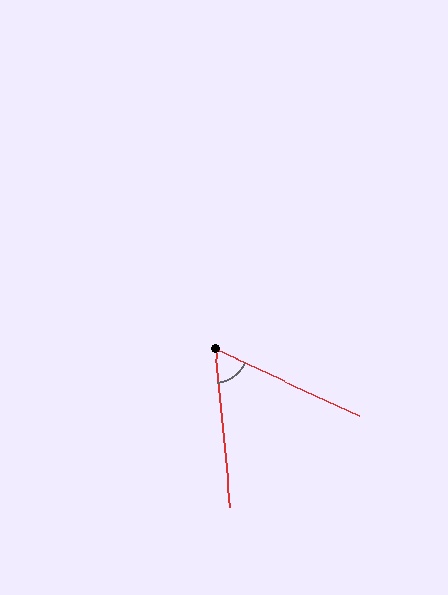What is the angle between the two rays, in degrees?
Approximately 60 degrees.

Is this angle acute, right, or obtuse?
It is acute.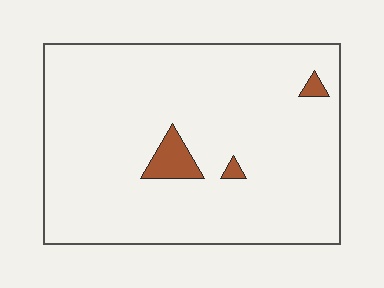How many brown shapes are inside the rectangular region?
3.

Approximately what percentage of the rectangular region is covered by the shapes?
Approximately 5%.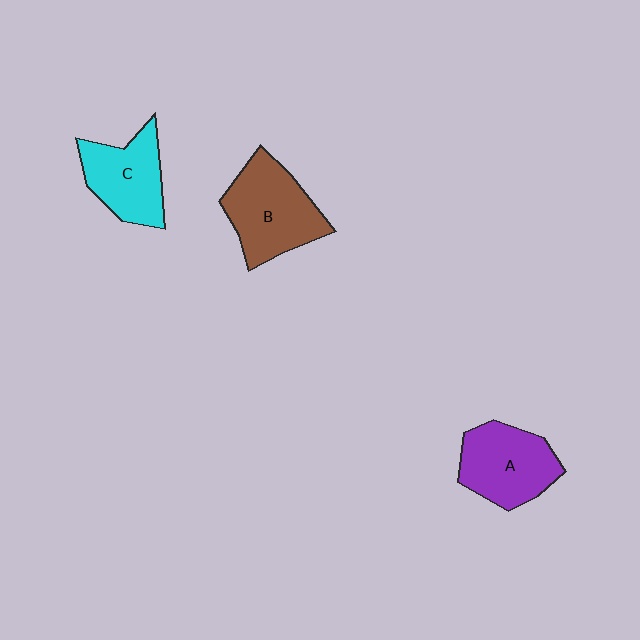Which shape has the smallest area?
Shape C (cyan).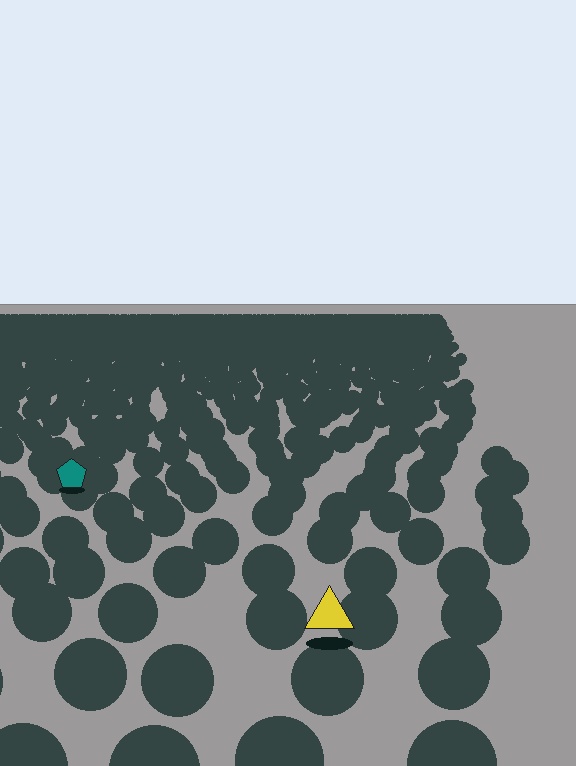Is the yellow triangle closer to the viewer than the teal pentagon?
Yes. The yellow triangle is closer — you can tell from the texture gradient: the ground texture is coarser near it.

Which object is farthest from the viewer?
The teal pentagon is farthest from the viewer. It appears smaller and the ground texture around it is denser.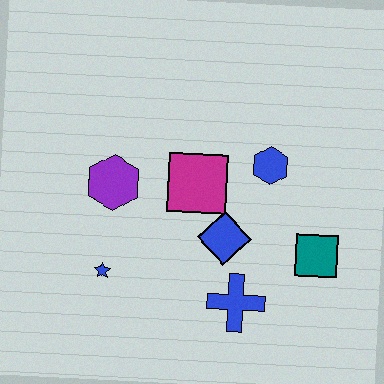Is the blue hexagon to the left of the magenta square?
No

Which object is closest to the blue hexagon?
The magenta square is closest to the blue hexagon.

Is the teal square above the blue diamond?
No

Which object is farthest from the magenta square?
The teal square is farthest from the magenta square.